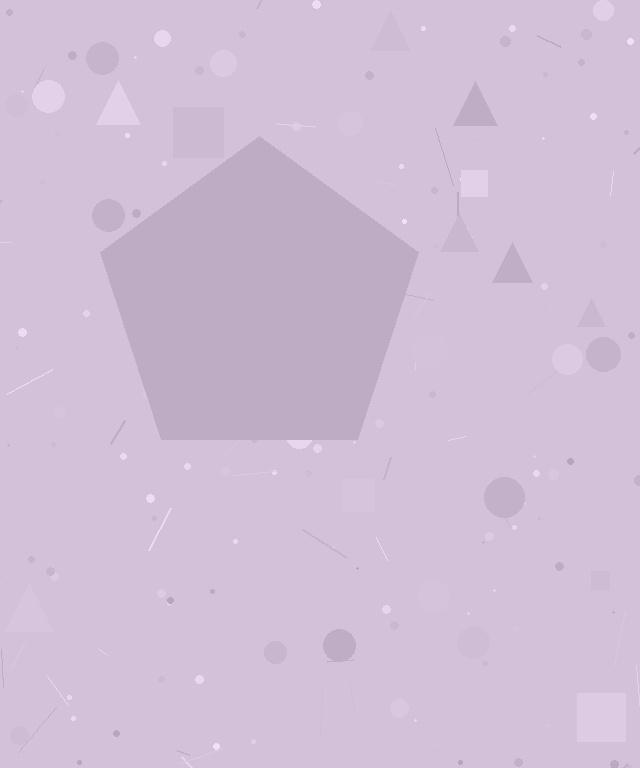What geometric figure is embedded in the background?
A pentagon is embedded in the background.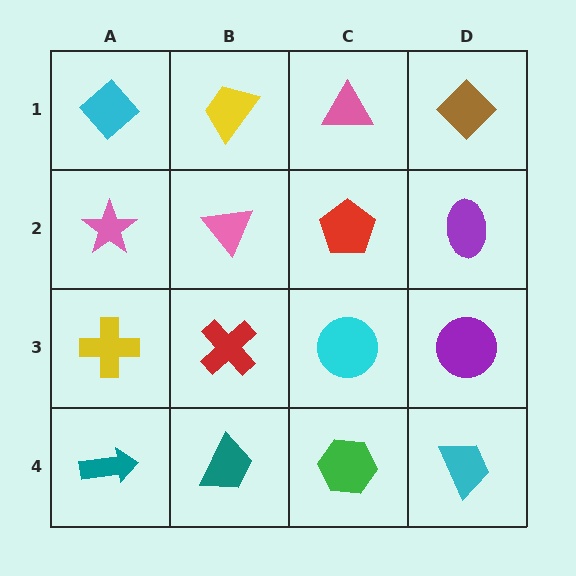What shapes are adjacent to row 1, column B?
A pink triangle (row 2, column B), a cyan diamond (row 1, column A), a pink triangle (row 1, column C).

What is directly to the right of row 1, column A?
A yellow trapezoid.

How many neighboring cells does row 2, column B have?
4.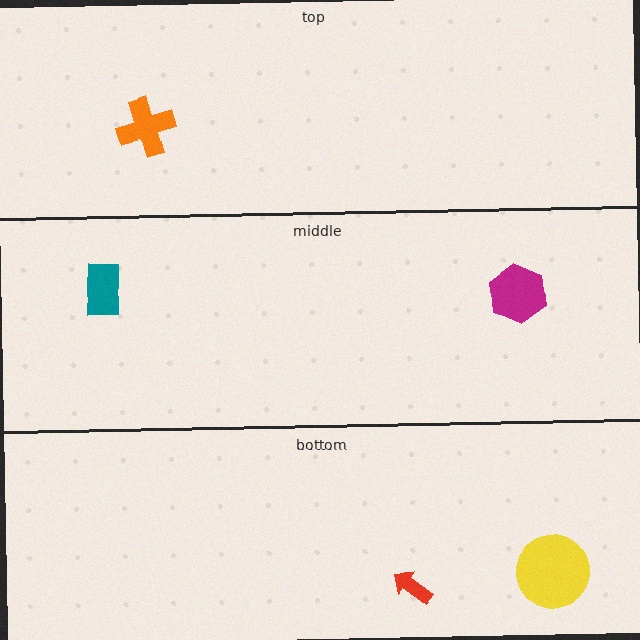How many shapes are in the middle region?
2.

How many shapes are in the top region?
1.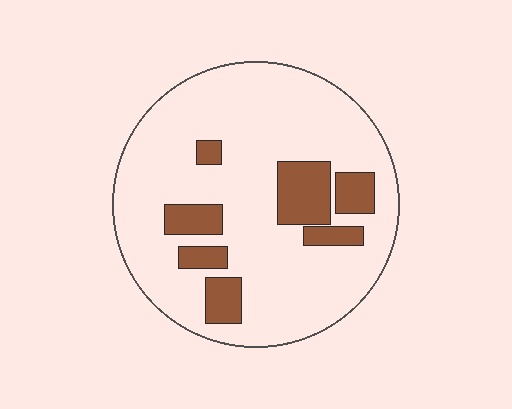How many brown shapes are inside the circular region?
7.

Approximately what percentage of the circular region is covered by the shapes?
Approximately 20%.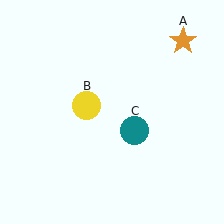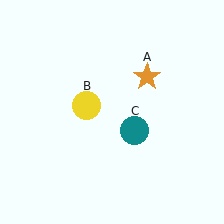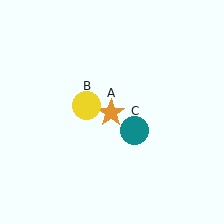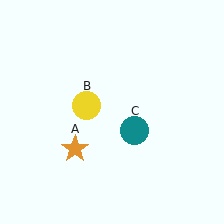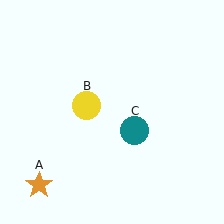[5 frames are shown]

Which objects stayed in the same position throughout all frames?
Yellow circle (object B) and teal circle (object C) remained stationary.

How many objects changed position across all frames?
1 object changed position: orange star (object A).